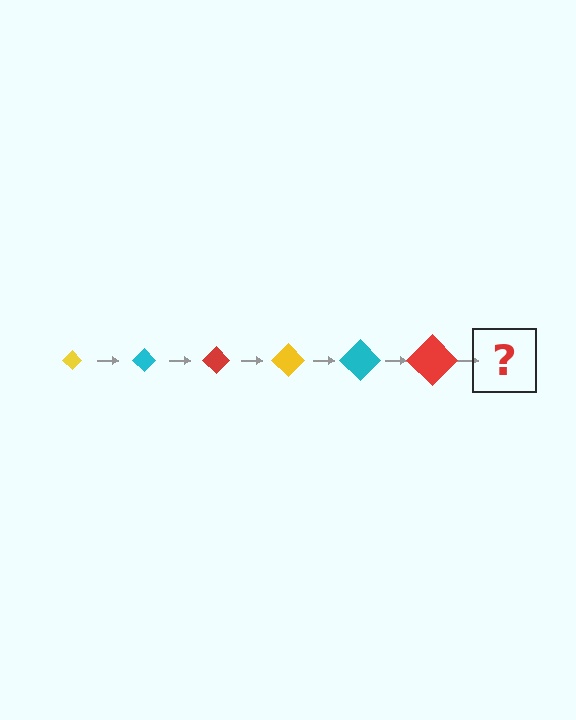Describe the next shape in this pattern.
It should be a yellow diamond, larger than the previous one.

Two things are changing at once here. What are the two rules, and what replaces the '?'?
The two rules are that the diamond grows larger each step and the color cycles through yellow, cyan, and red. The '?' should be a yellow diamond, larger than the previous one.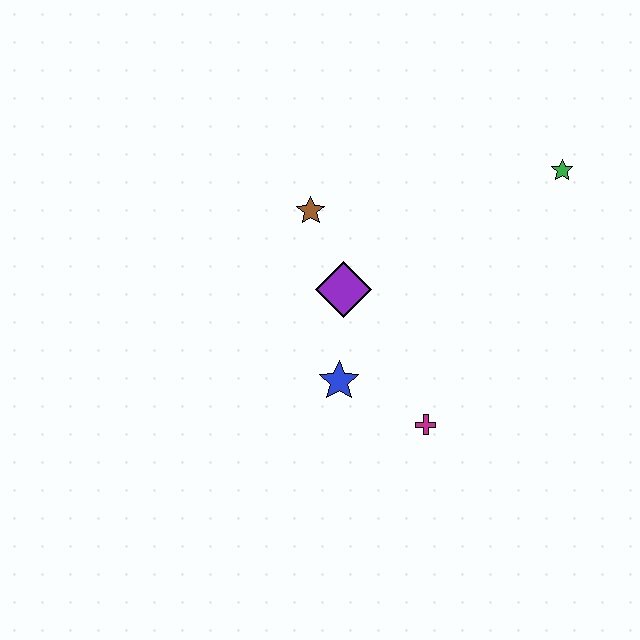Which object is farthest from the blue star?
The green star is farthest from the blue star.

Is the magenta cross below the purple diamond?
Yes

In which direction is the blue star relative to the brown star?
The blue star is below the brown star.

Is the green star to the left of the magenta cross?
No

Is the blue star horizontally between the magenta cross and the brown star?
Yes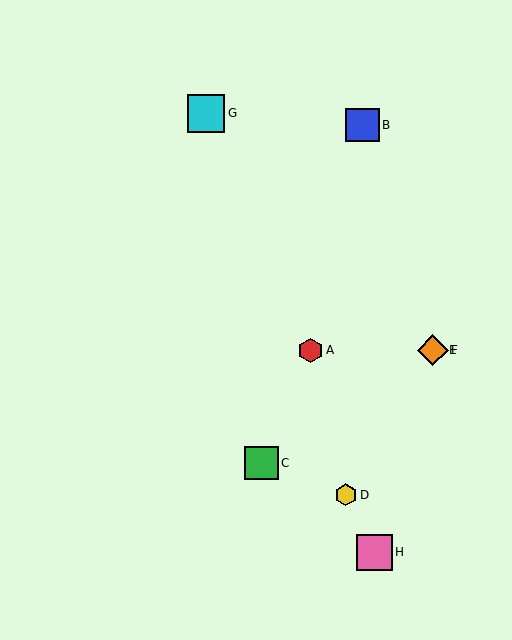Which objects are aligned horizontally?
Objects A, E, F are aligned horizontally.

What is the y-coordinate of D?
Object D is at y≈495.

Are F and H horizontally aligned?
No, F is at y≈350 and H is at y≈552.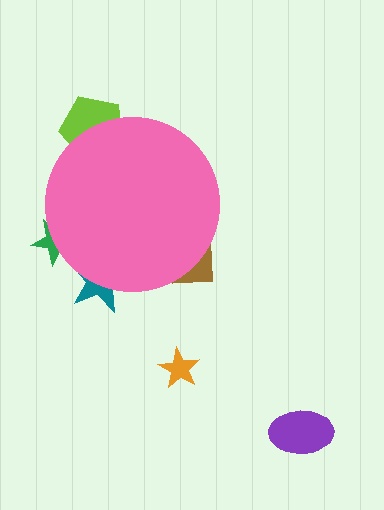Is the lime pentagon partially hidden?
Yes, the lime pentagon is partially hidden behind the pink circle.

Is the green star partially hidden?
Yes, the green star is partially hidden behind the pink circle.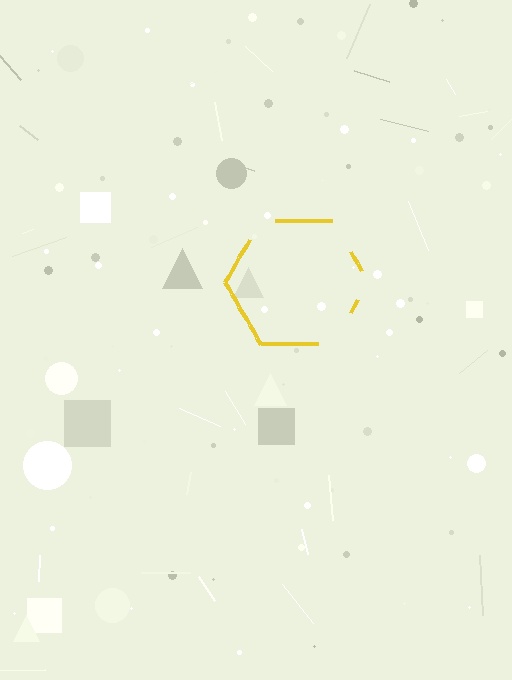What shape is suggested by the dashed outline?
The dashed outline suggests a hexagon.